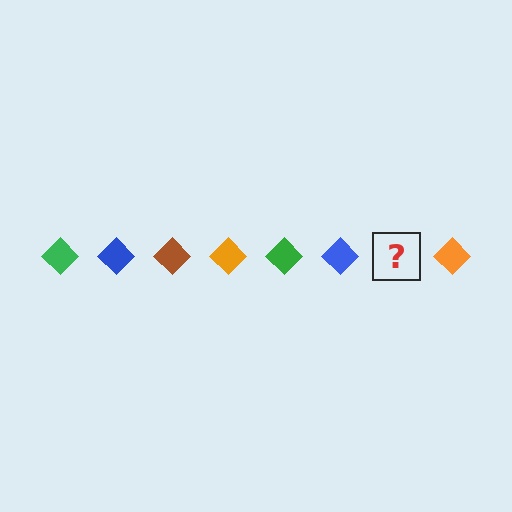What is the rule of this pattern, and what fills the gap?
The rule is that the pattern cycles through green, blue, brown, orange diamonds. The gap should be filled with a brown diamond.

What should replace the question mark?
The question mark should be replaced with a brown diamond.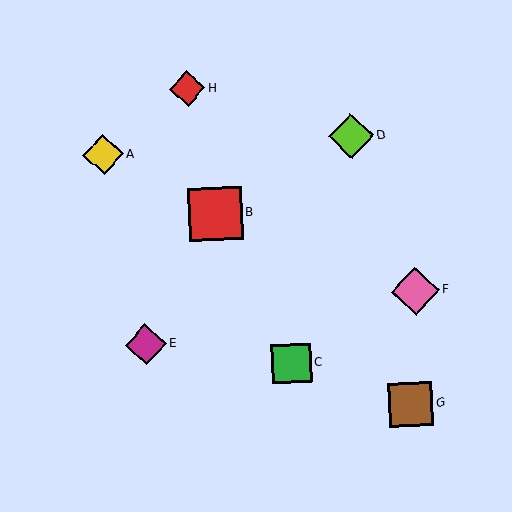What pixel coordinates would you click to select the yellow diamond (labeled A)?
Click at (103, 155) to select the yellow diamond A.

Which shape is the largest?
The red square (labeled B) is the largest.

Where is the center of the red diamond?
The center of the red diamond is at (187, 89).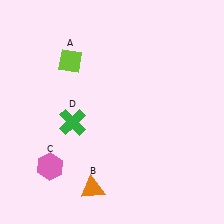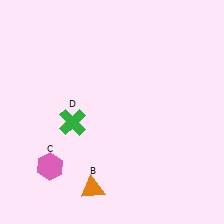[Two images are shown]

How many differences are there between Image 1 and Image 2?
There is 1 difference between the two images.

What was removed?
The lime diamond (A) was removed in Image 2.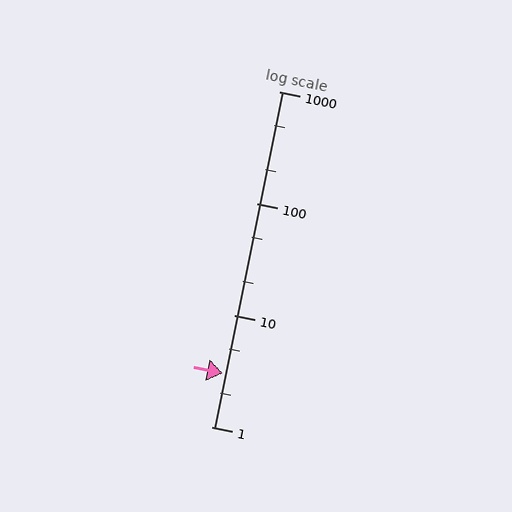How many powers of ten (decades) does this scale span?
The scale spans 3 decades, from 1 to 1000.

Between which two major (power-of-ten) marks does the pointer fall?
The pointer is between 1 and 10.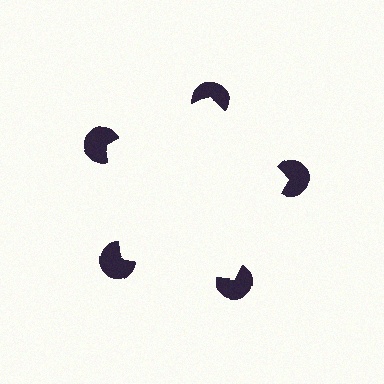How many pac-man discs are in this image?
There are 5 — one at each vertex of the illusory pentagon.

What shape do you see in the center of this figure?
An illusory pentagon — its edges are inferred from the aligned wedge cuts in the pac-man discs, not physically drawn.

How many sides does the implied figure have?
5 sides.